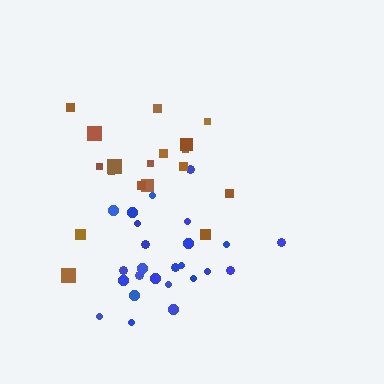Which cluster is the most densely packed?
Blue.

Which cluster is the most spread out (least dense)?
Brown.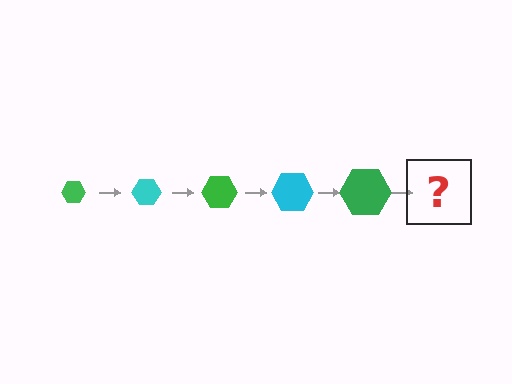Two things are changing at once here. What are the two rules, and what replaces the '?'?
The two rules are that the hexagon grows larger each step and the color cycles through green and cyan. The '?' should be a cyan hexagon, larger than the previous one.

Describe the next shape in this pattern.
It should be a cyan hexagon, larger than the previous one.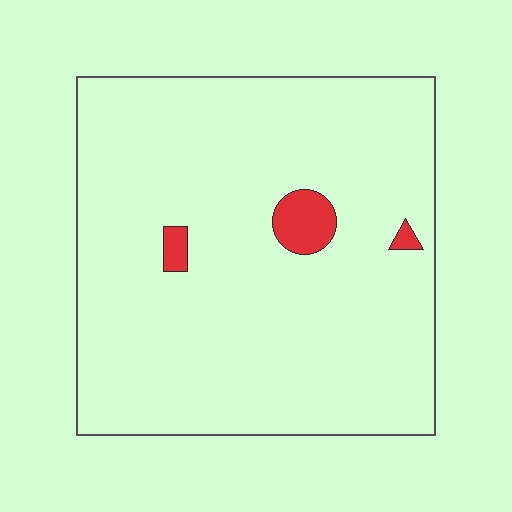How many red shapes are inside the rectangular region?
3.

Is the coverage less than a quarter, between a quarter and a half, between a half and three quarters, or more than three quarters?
Less than a quarter.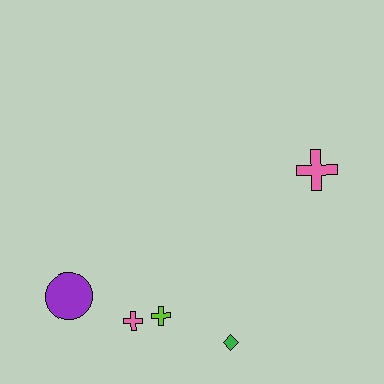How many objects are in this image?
There are 5 objects.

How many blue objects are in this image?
There are no blue objects.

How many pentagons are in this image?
There are no pentagons.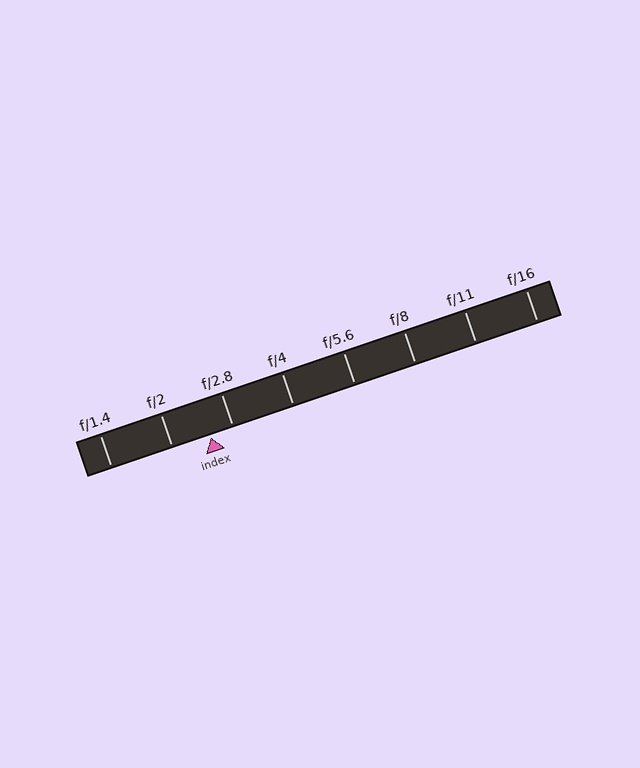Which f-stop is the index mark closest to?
The index mark is closest to f/2.8.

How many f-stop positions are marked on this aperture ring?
There are 8 f-stop positions marked.